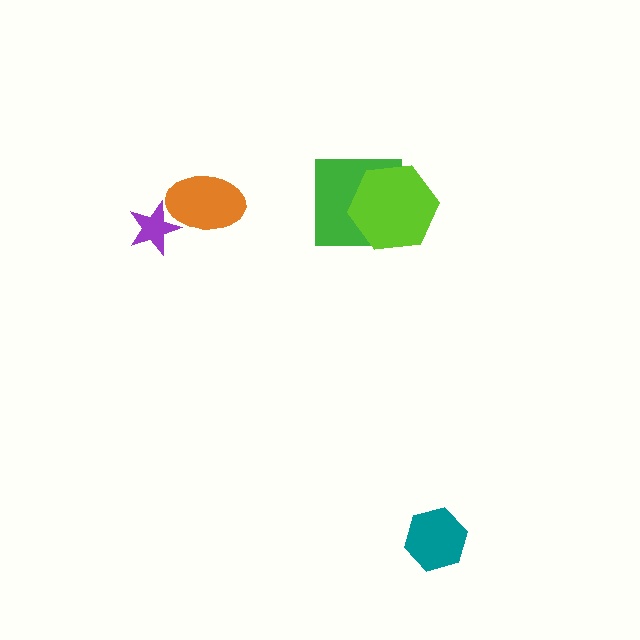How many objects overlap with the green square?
1 object overlaps with the green square.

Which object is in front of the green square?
The lime hexagon is in front of the green square.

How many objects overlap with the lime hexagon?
1 object overlaps with the lime hexagon.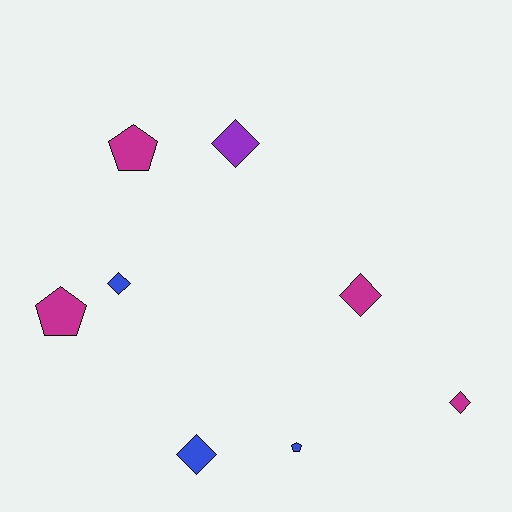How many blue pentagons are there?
There is 1 blue pentagon.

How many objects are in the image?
There are 8 objects.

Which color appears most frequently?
Magenta, with 4 objects.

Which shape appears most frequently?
Diamond, with 5 objects.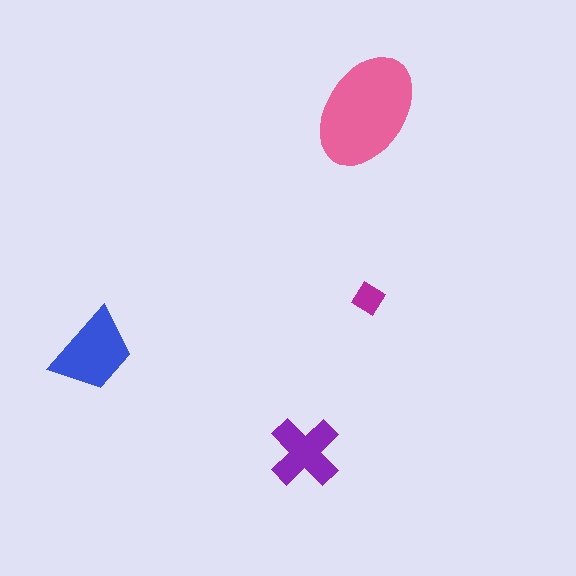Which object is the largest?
The pink ellipse.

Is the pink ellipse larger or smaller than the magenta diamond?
Larger.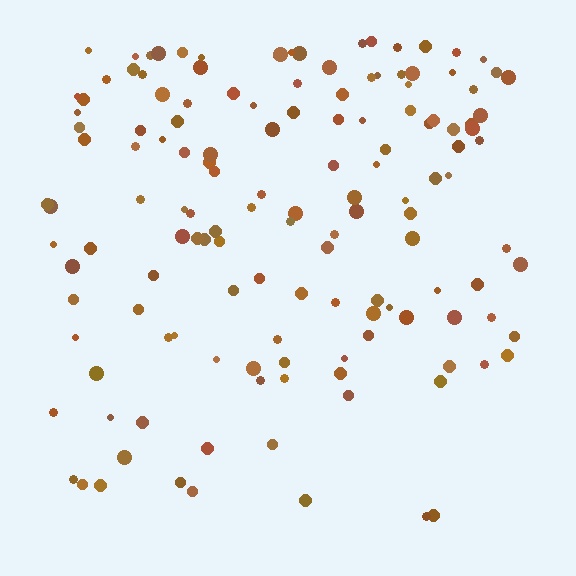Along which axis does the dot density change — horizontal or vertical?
Vertical.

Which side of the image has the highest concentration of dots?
The top.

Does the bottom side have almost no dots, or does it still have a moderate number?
Still a moderate number, just noticeably fewer than the top.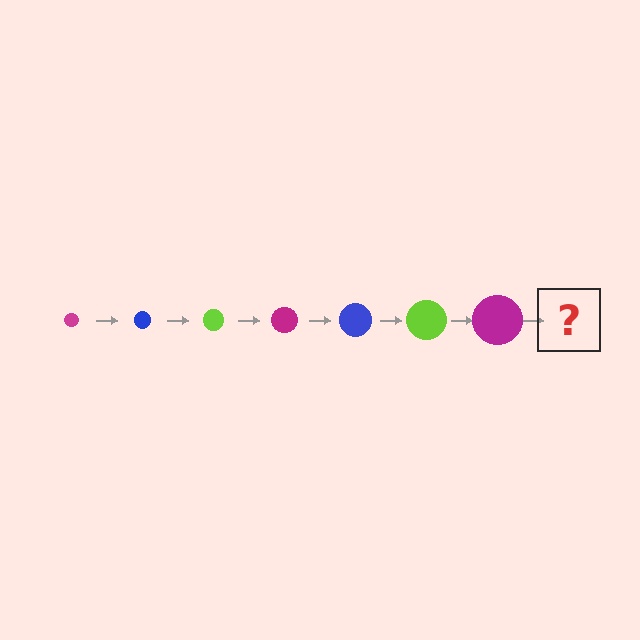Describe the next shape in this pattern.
It should be a blue circle, larger than the previous one.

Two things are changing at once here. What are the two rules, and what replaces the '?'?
The two rules are that the circle grows larger each step and the color cycles through magenta, blue, and lime. The '?' should be a blue circle, larger than the previous one.